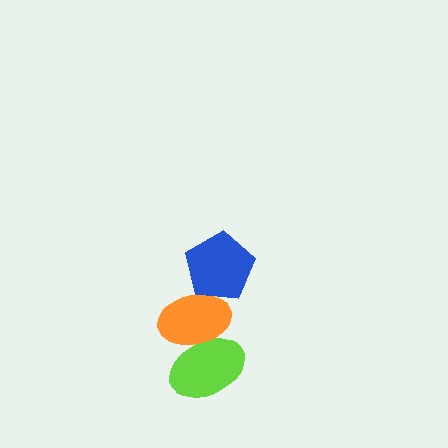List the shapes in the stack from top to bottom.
From top to bottom: the blue pentagon, the orange ellipse, the lime ellipse.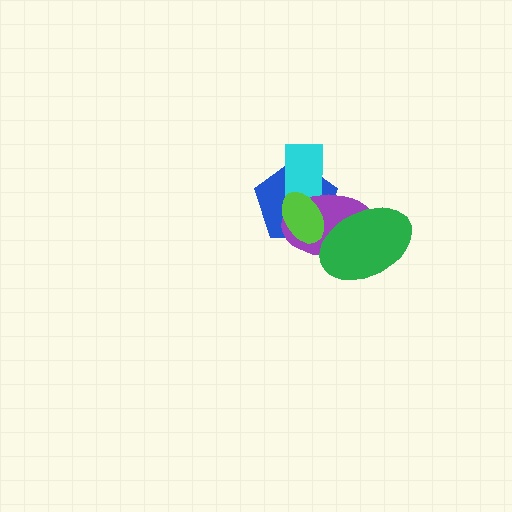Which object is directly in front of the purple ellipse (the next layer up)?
The green ellipse is directly in front of the purple ellipse.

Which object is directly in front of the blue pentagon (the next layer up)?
The cyan rectangle is directly in front of the blue pentagon.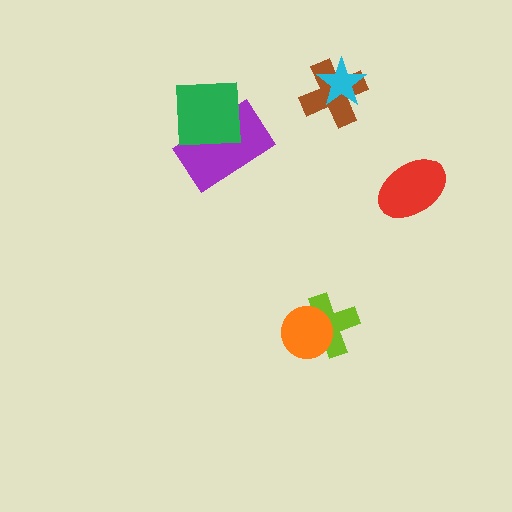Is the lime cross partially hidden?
Yes, it is partially covered by another shape.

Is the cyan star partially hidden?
No, no other shape covers it.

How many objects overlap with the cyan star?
1 object overlaps with the cyan star.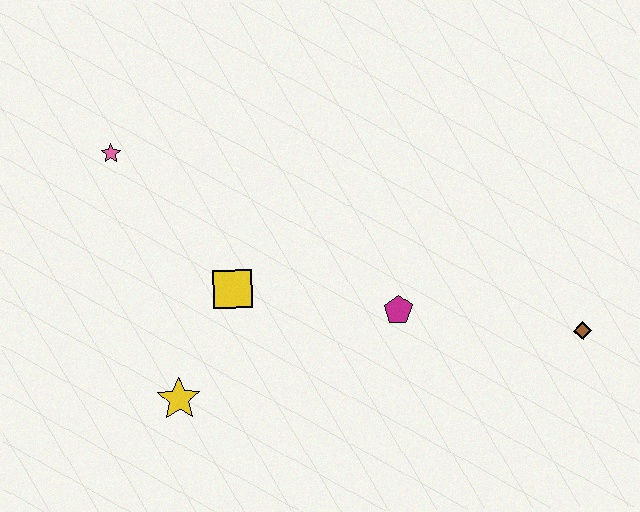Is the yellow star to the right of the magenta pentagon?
No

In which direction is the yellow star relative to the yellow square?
The yellow star is below the yellow square.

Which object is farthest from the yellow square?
The brown diamond is farthest from the yellow square.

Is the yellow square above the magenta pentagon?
Yes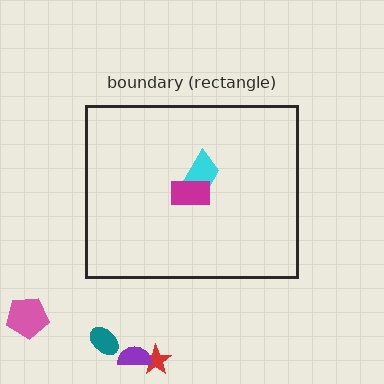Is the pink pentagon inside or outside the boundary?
Outside.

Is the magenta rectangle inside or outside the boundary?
Inside.